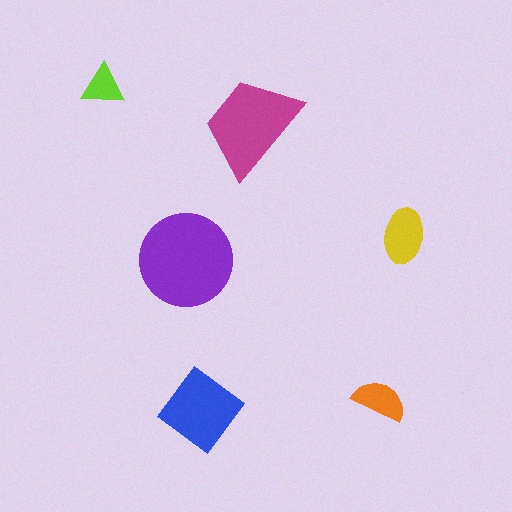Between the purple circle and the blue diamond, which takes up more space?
The purple circle.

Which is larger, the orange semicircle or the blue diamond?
The blue diamond.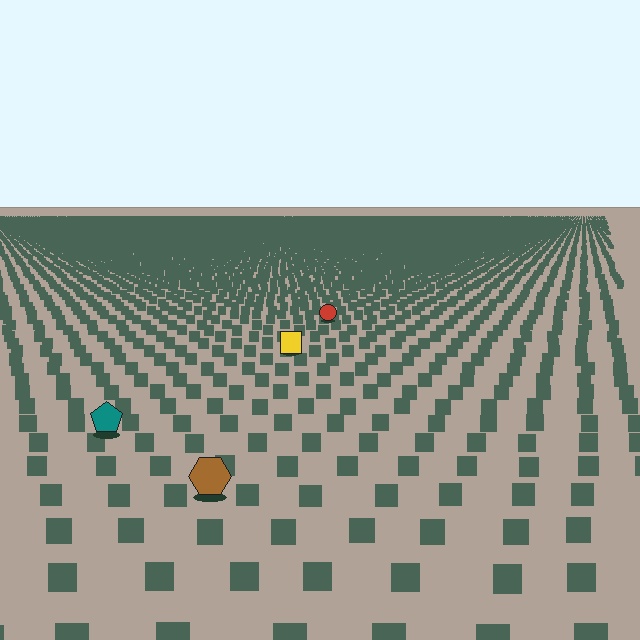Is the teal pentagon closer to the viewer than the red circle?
Yes. The teal pentagon is closer — you can tell from the texture gradient: the ground texture is coarser near it.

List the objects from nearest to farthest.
From nearest to farthest: the brown hexagon, the teal pentagon, the yellow square, the red circle.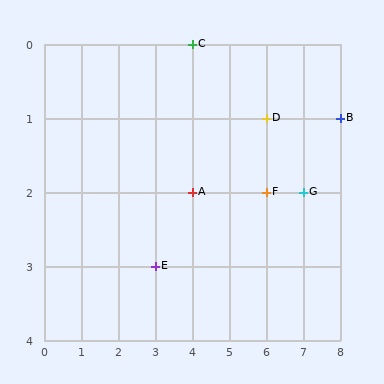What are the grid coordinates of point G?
Point G is at grid coordinates (7, 2).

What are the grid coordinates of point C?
Point C is at grid coordinates (4, 0).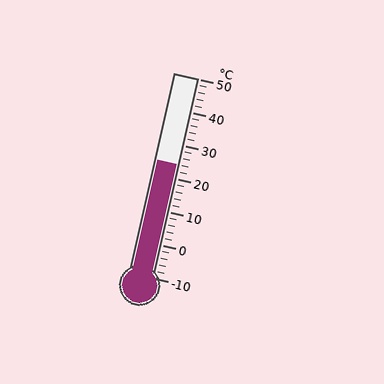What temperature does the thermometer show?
The thermometer shows approximately 24°C.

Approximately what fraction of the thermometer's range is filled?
The thermometer is filled to approximately 55% of its range.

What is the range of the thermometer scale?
The thermometer scale ranges from -10°C to 50°C.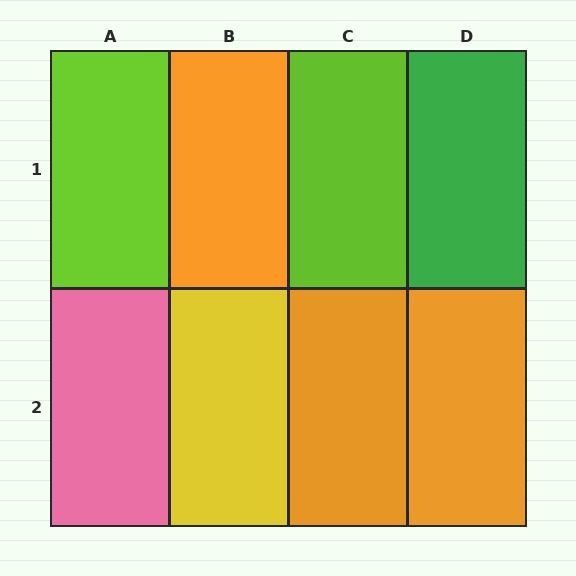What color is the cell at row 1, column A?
Lime.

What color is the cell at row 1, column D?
Green.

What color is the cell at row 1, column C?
Lime.